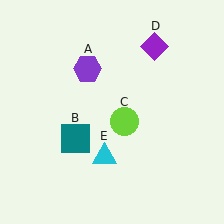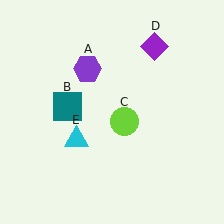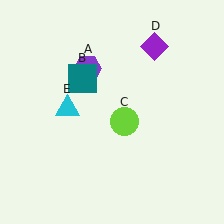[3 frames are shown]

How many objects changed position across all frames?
2 objects changed position: teal square (object B), cyan triangle (object E).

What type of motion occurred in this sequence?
The teal square (object B), cyan triangle (object E) rotated clockwise around the center of the scene.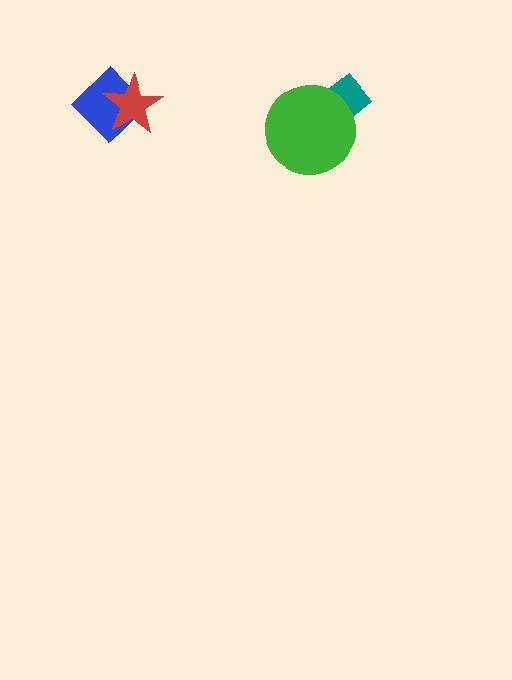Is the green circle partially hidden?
No, no other shape covers it.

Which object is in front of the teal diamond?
The green circle is in front of the teal diamond.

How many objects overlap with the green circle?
1 object overlaps with the green circle.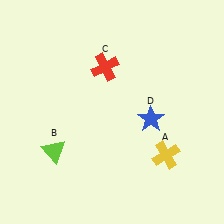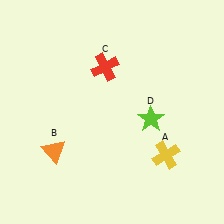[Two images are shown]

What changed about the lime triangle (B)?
In Image 1, B is lime. In Image 2, it changed to orange.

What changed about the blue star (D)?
In Image 1, D is blue. In Image 2, it changed to lime.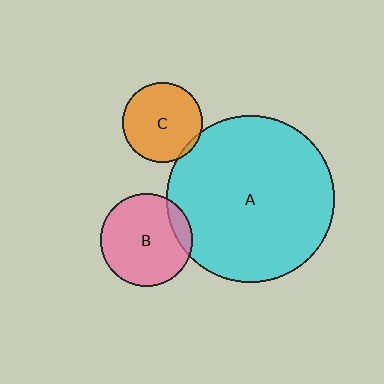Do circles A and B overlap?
Yes.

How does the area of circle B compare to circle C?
Approximately 1.4 times.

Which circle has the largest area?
Circle A (cyan).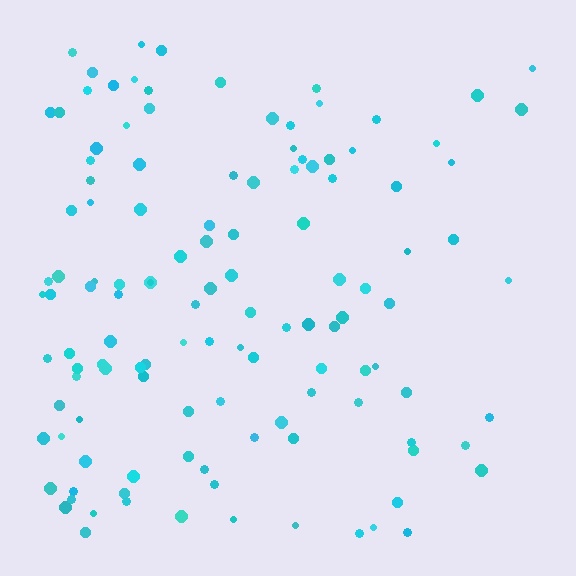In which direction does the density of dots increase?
From right to left, with the left side densest.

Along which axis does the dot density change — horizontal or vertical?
Horizontal.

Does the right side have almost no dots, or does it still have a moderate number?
Still a moderate number, just noticeably fewer than the left.